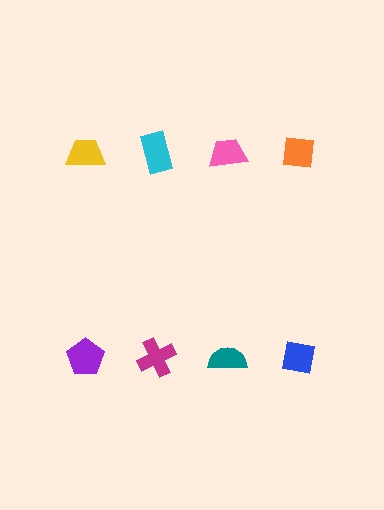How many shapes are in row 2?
4 shapes.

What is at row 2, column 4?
A blue square.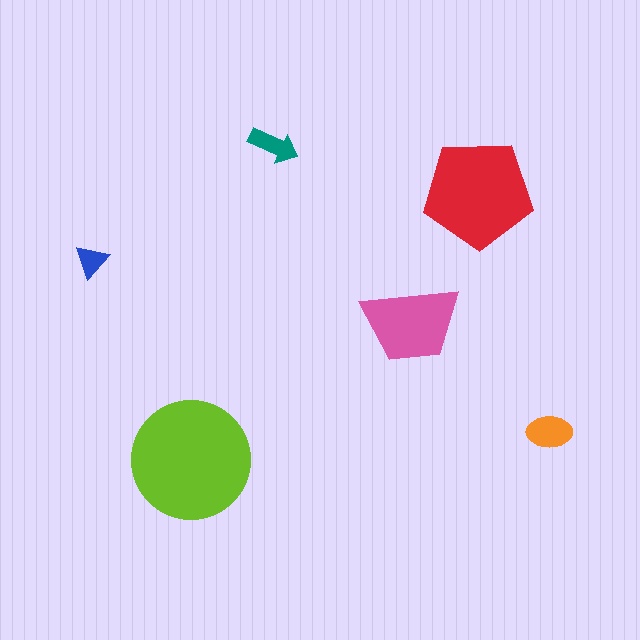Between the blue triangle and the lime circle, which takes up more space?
The lime circle.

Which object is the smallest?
The blue triangle.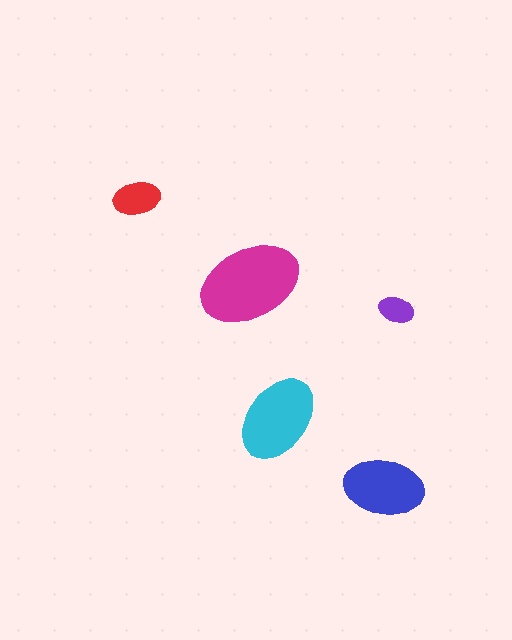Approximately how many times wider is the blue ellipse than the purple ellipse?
About 2.5 times wider.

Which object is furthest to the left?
The red ellipse is leftmost.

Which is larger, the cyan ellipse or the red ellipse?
The cyan one.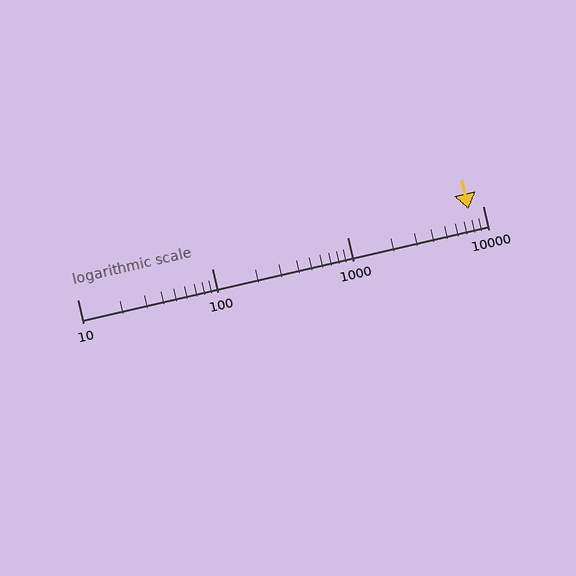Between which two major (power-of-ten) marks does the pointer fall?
The pointer is between 1000 and 10000.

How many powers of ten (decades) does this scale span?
The scale spans 3 decades, from 10 to 10000.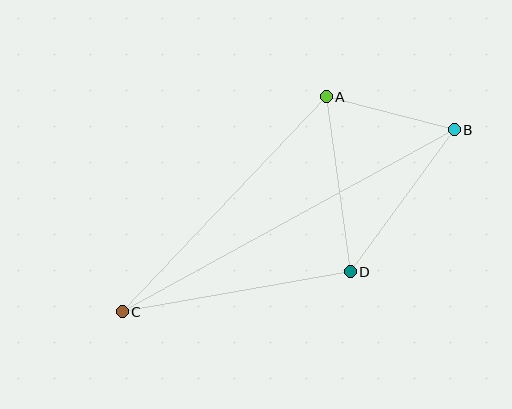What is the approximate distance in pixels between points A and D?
The distance between A and D is approximately 176 pixels.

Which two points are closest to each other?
Points A and B are closest to each other.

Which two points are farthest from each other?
Points B and C are farthest from each other.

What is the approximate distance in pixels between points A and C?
The distance between A and C is approximately 296 pixels.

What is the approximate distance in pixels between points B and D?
The distance between B and D is approximately 176 pixels.